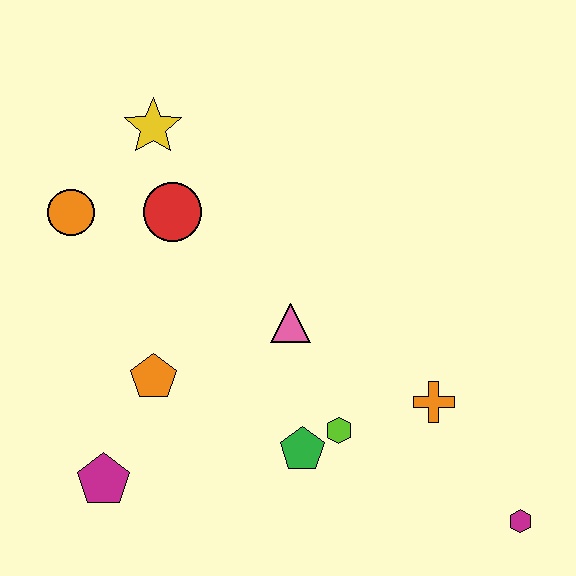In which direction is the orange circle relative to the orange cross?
The orange circle is to the left of the orange cross.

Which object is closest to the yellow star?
The red circle is closest to the yellow star.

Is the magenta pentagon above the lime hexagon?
No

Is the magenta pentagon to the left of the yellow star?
Yes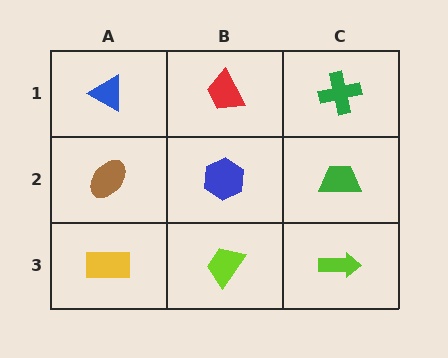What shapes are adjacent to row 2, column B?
A red trapezoid (row 1, column B), a lime trapezoid (row 3, column B), a brown ellipse (row 2, column A), a green trapezoid (row 2, column C).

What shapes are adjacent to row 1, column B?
A blue hexagon (row 2, column B), a blue triangle (row 1, column A), a green cross (row 1, column C).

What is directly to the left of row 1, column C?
A red trapezoid.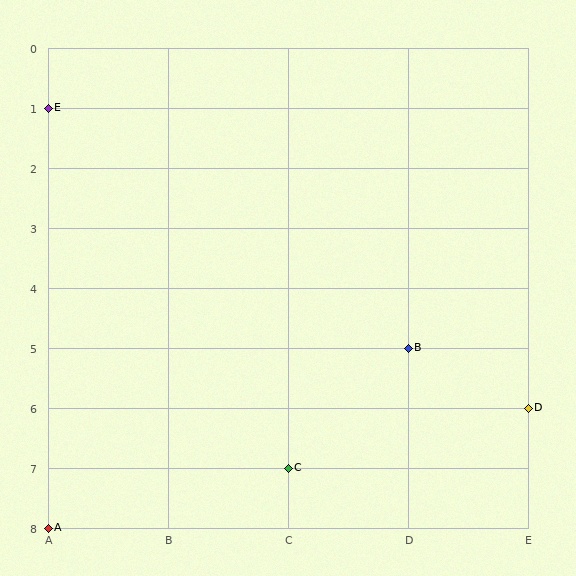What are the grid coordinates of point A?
Point A is at grid coordinates (A, 8).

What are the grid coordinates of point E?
Point E is at grid coordinates (A, 1).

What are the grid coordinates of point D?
Point D is at grid coordinates (E, 6).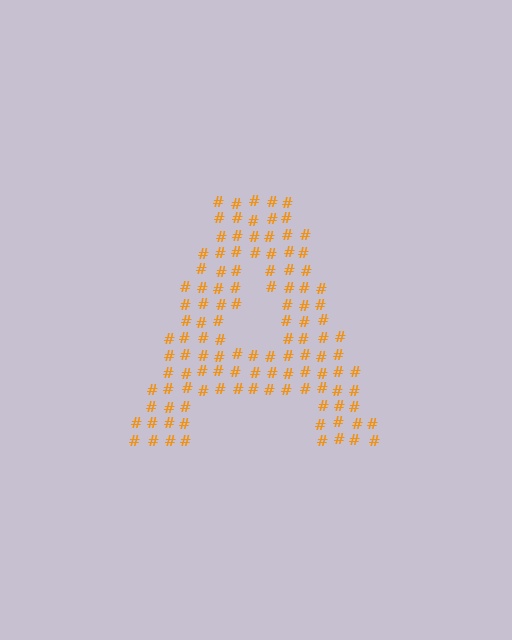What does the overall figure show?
The overall figure shows the letter A.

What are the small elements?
The small elements are hash symbols.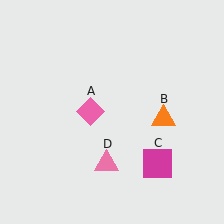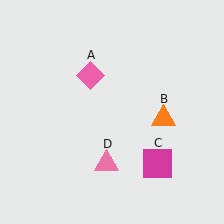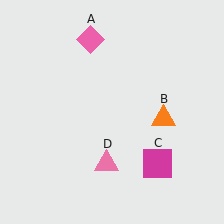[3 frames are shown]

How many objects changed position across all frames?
1 object changed position: pink diamond (object A).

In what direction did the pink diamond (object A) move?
The pink diamond (object A) moved up.